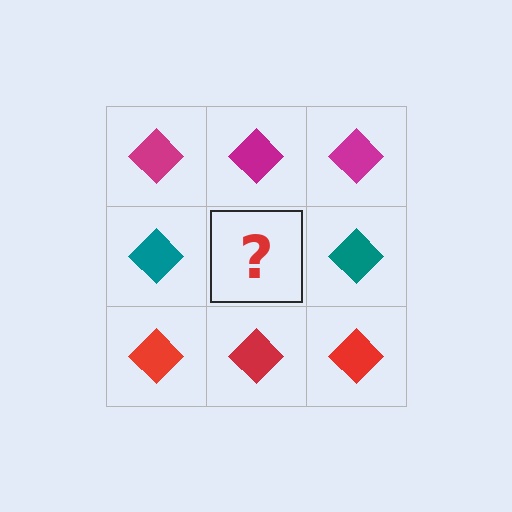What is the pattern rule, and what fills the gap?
The rule is that each row has a consistent color. The gap should be filled with a teal diamond.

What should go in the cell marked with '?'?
The missing cell should contain a teal diamond.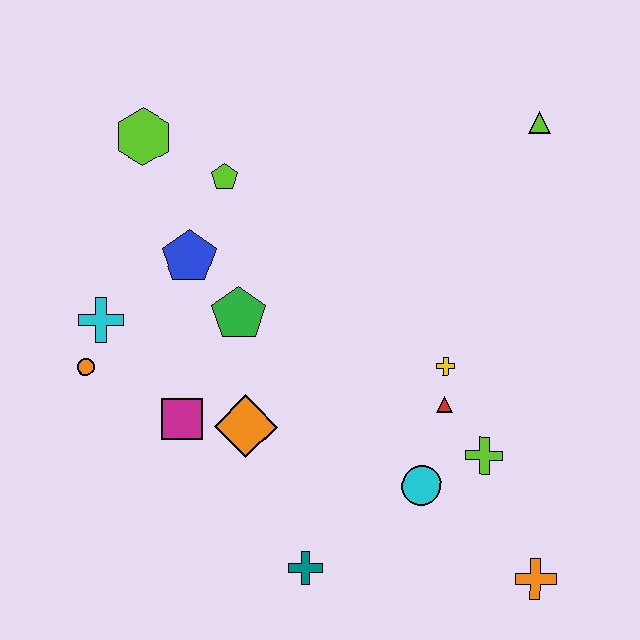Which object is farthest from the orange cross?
The lime hexagon is farthest from the orange cross.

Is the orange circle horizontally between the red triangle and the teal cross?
No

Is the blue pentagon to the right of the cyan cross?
Yes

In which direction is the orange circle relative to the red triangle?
The orange circle is to the left of the red triangle.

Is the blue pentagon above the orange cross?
Yes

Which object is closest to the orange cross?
The lime cross is closest to the orange cross.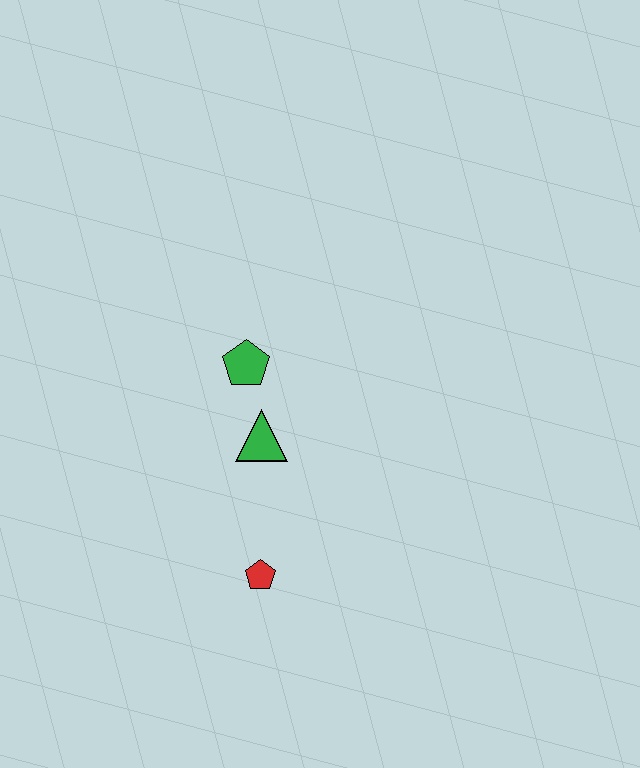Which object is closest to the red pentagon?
The green triangle is closest to the red pentagon.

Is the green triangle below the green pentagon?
Yes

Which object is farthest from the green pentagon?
The red pentagon is farthest from the green pentagon.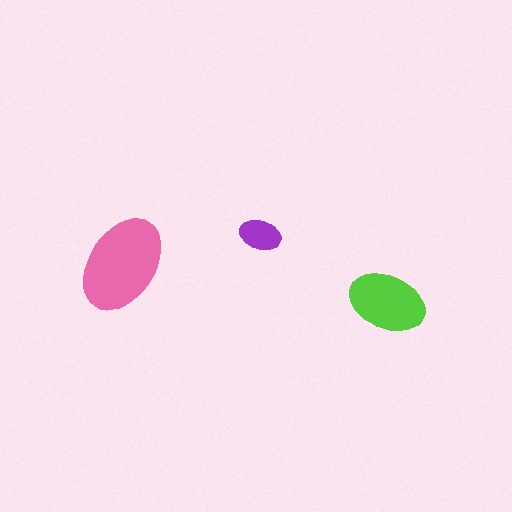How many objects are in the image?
There are 3 objects in the image.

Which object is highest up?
The purple ellipse is topmost.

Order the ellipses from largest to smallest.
the pink one, the lime one, the purple one.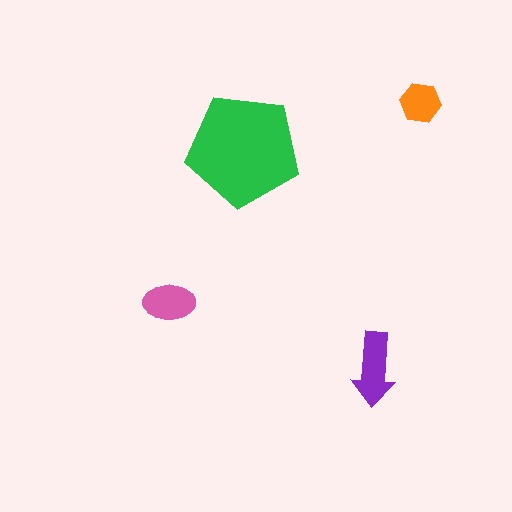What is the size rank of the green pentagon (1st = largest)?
1st.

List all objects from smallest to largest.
The orange hexagon, the pink ellipse, the purple arrow, the green pentagon.